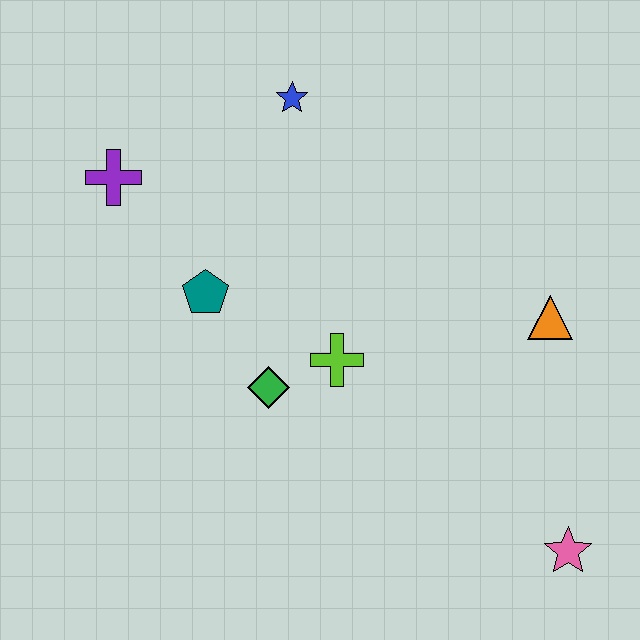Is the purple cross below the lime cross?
No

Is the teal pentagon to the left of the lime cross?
Yes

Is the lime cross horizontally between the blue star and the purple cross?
No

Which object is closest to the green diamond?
The lime cross is closest to the green diamond.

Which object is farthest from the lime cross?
The pink star is farthest from the lime cross.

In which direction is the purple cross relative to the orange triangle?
The purple cross is to the left of the orange triangle.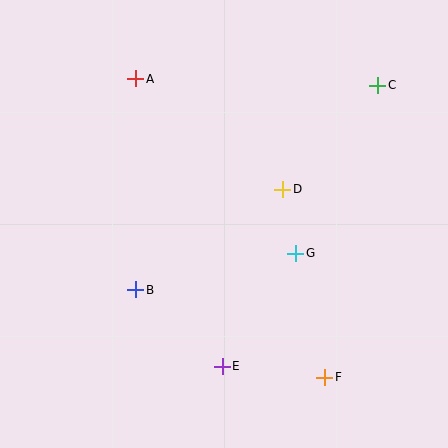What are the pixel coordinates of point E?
Point E is at (222, 366).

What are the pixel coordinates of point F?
Point F is at (325, 377).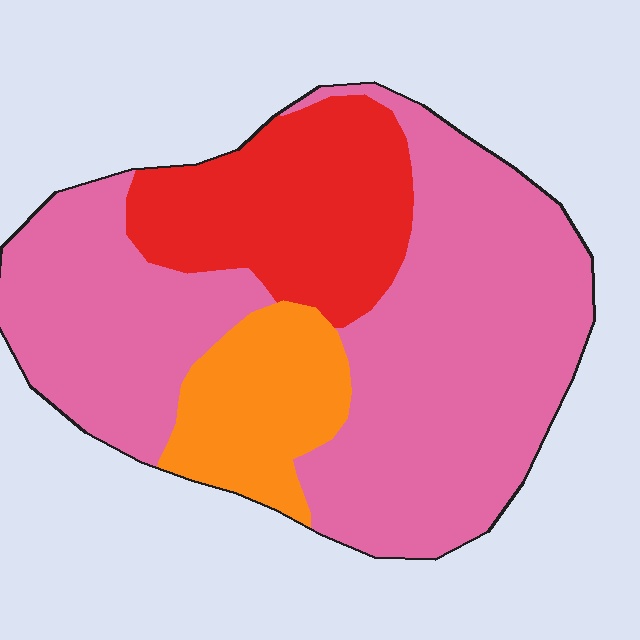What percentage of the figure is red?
Red covers roughly 20% of the figure.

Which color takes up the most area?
Pink, at roughly 65%.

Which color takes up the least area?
Orange, at roughly 15%.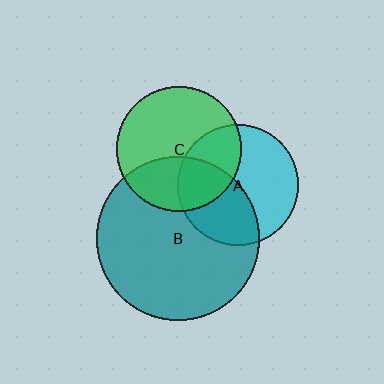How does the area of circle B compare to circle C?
Approximately 1.7 times.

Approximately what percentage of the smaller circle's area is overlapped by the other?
Approximately 35%.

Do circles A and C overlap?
Yes.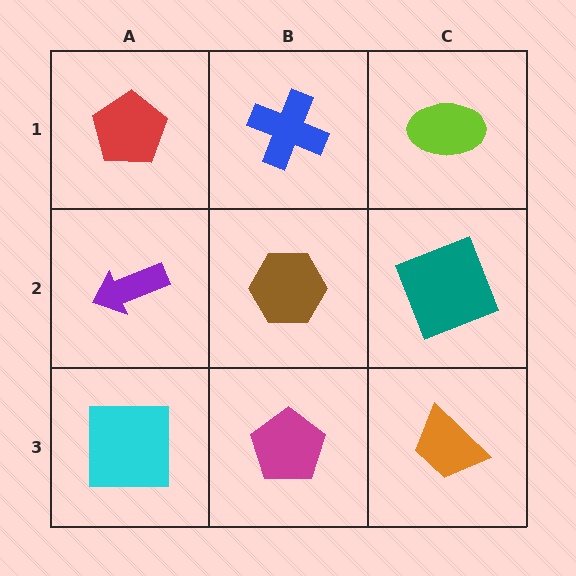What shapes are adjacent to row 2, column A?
A red pentagon (row 1, column A), a cyan square (row 3, column A), a brown hexagon (row 2, column B).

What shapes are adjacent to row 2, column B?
A blue cross (row 1, column B), a magenta pentagon (row 3, column B), a purple arrow (row 2, column A), a teal square (row 2, column C).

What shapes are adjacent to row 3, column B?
A brown hexagon (row 2, column B), a cyan square (row 3, column A), an orange trapezoid (row 3, column C).